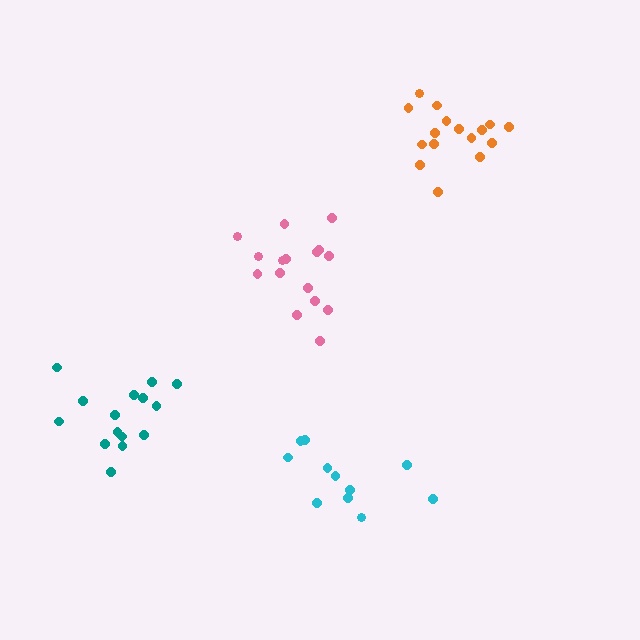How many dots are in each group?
Group 1: 11 dots, Group 2: 16 dots, Group 3: 15 dots, Group 4: 16 dots (58 total).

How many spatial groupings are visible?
There are 4 spatial groupings.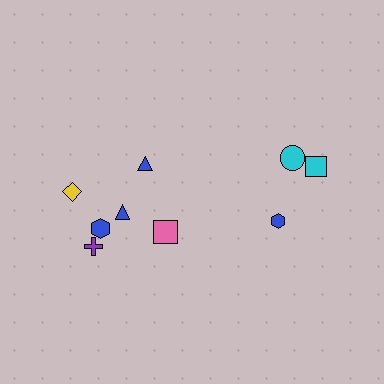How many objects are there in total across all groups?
There are 9 objects.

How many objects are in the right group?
There are 3 objects.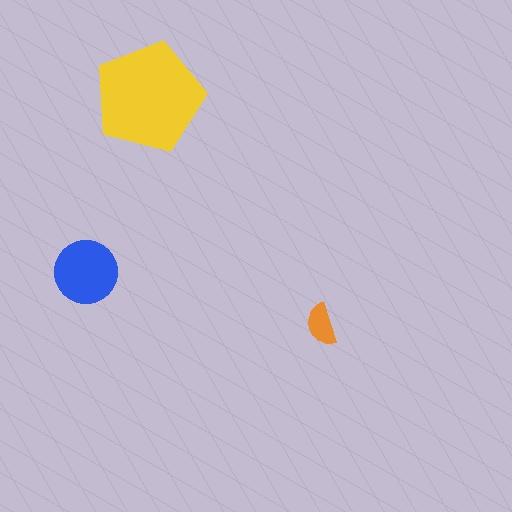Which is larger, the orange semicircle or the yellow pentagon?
The yellow pentagon.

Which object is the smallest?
The orange semicircle.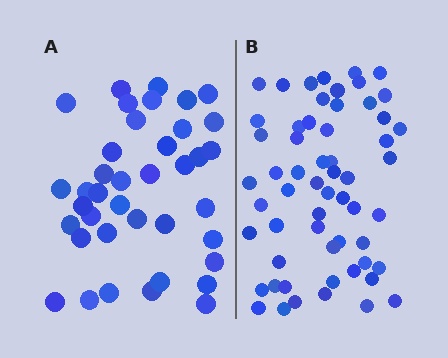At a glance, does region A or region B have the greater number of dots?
Region B (the right region) has more dots.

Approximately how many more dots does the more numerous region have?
Region B has approximately 20 more dots than region A.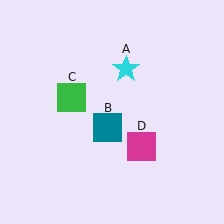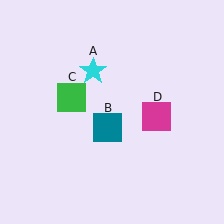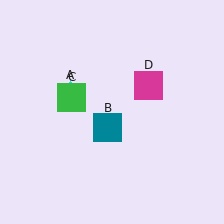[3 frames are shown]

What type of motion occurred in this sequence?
The cyan star (object A), magenta square (object D) rotated counterclockwise around the center of the scene.